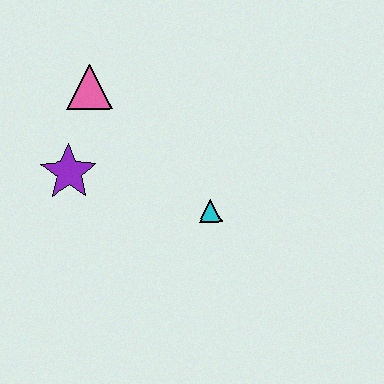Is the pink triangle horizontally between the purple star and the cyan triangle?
Yes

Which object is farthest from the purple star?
The cyan triangle is farthest from the purple star.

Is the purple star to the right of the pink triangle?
No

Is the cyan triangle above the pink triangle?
No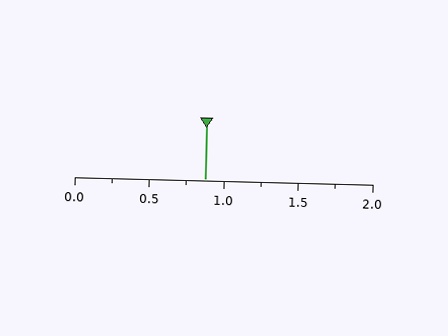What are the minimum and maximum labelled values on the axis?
The axis runs from 0.0 to 2.0.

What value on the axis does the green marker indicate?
The marker indicates approximately 0.88.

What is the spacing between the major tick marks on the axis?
The major ticks are spaced 0.5 apart.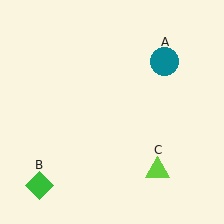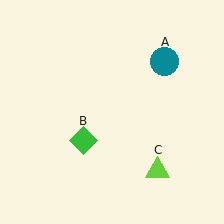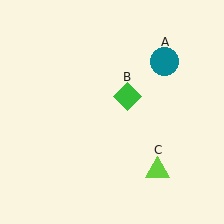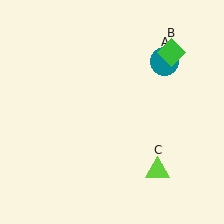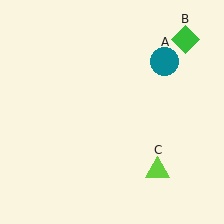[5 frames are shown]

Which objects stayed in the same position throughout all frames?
Teal circle (object A) and lime triangle (object C) remained stationary.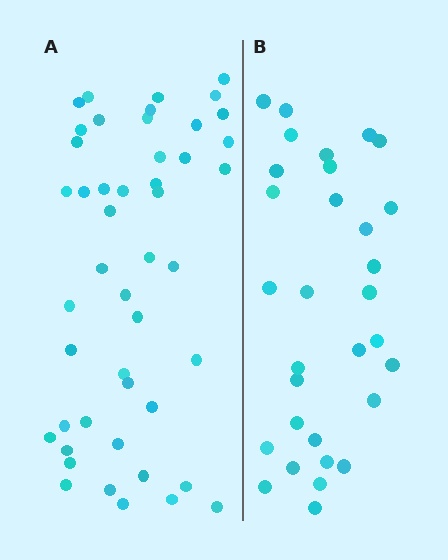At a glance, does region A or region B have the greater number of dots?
Region A (the left region) has more dots.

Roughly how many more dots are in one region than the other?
Region A has approximately 15 more dots than region B.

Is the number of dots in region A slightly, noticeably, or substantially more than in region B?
Region A has substantially more. The ratio is roughly 1.5 to 1.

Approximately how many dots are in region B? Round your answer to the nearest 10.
About 30 dots. (The exact count is 31, which rounds to 30.)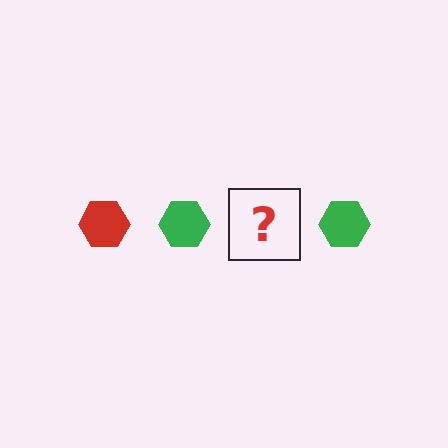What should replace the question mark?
The question mark should be replaced with a red hexagon.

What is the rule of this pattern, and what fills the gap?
The rule is that the pattern cycles through red, green hexagons. The gap should be filled with a red hexagon.